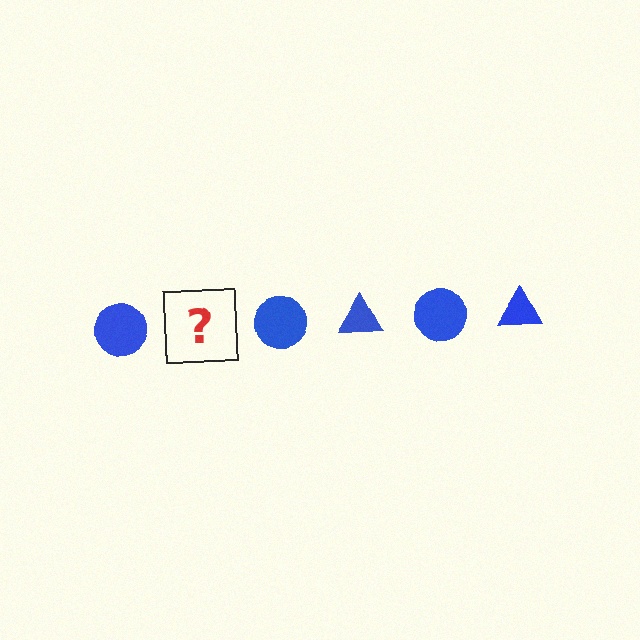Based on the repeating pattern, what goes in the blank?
The blank should be a blue triangle.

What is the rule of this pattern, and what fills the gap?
The rule is that the pattern cycles through circle, triangle shapes in blue. The gap should be filled with a blue triangle.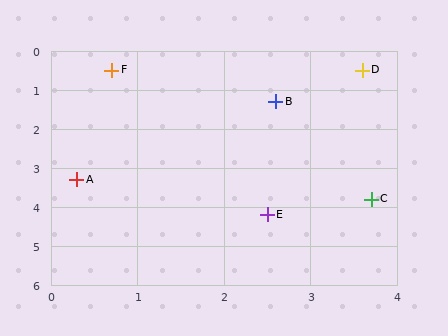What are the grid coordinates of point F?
Point F is at approximately (0.7, 0.5).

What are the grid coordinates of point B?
Point B is at approximately (2.6, 1.3).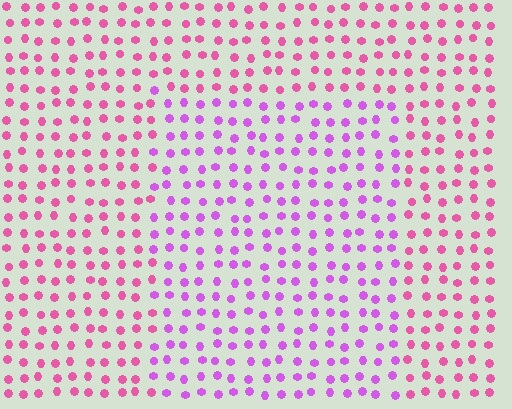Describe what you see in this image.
The image is filled with small pink elements in a uniform arrangement. A rectangle-shaped region is visible where the elements are tinted to a slightly different hue, forming a subtle color boundary.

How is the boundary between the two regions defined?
The boundary is defined purely by a slight shift in hue (about 35 degrees). Spacing, size, and orientation are identical on both sides.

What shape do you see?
I see a rectangle.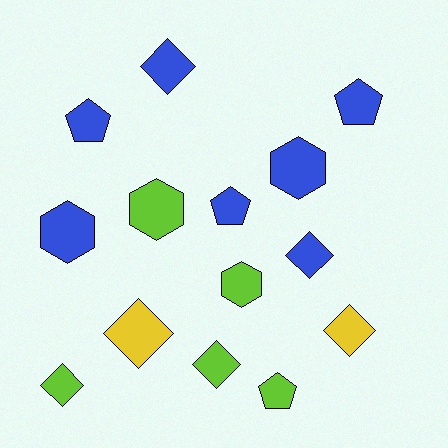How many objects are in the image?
There are 14 objects.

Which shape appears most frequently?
Diamond, with 6 objects.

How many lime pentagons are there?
There is 1 lime pentagon.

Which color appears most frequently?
Blue, with 7 objects.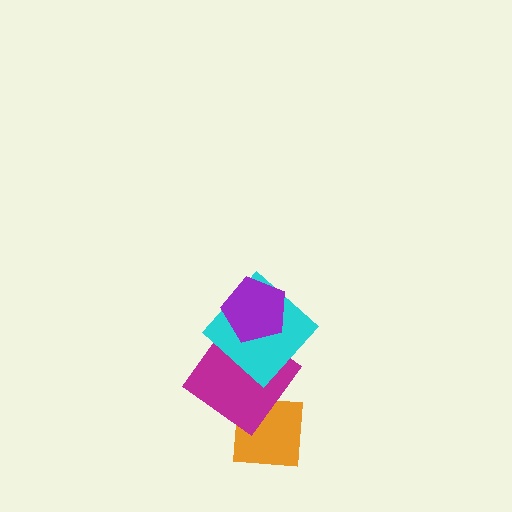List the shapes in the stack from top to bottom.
From top to bottom: the purple pentagon, the cyan diamond, the magenta diamond, the orange square.